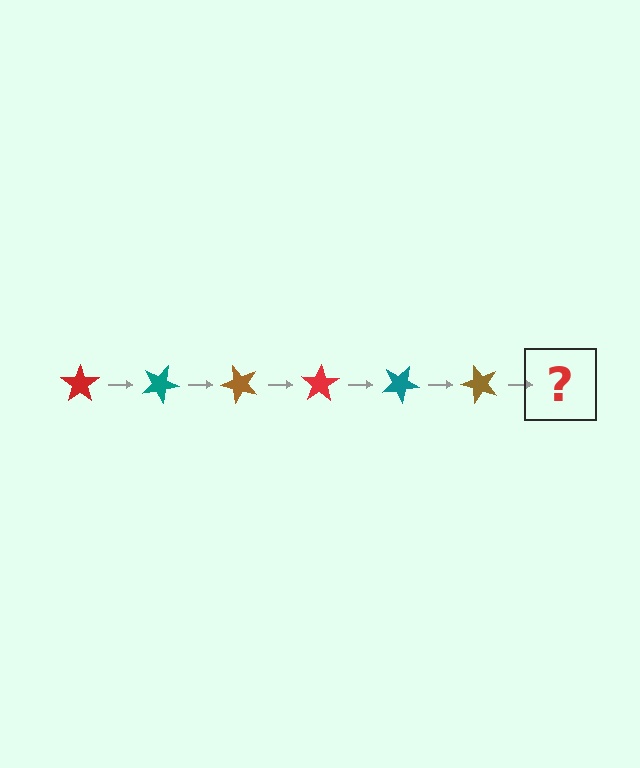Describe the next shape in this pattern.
It should be a red star, rotated 150 degrees from the start.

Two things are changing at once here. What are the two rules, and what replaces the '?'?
The two rules are that it rotates 25 degrees each step and the color cycles through red, teal, and brown. The '?' should be a red star, rotated 150 degrees from the start.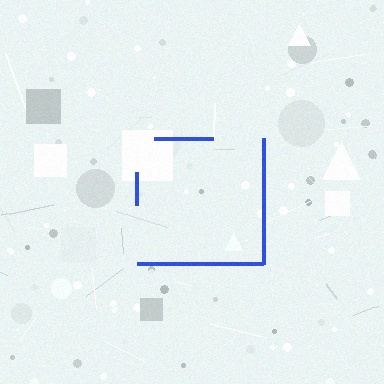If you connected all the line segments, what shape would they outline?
They would outline a square.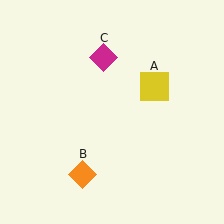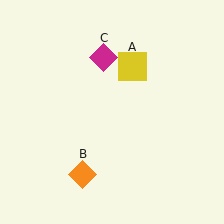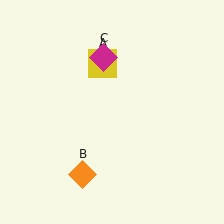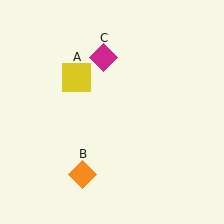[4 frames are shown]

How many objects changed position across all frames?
1 object changed position: yellow square (object A).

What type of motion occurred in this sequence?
The yellow square (object A) rotated counterclockwise around the center of the scene.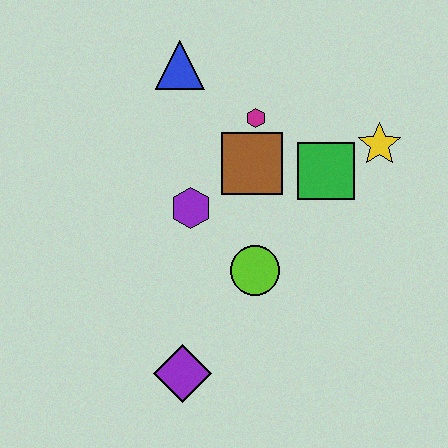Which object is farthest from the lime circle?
The blue triangle is farthest from the lime circle.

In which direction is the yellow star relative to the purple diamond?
The yellow star is above the purple diamond.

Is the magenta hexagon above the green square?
Yes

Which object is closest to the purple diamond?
The lime circle is closest to the purple diamond.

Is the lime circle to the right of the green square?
No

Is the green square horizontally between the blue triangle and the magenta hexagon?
No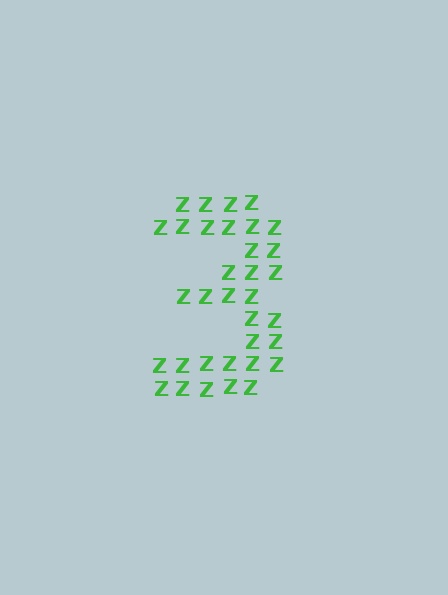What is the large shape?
The large shape is the digit 3.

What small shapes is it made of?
It is made of small letter Z's.